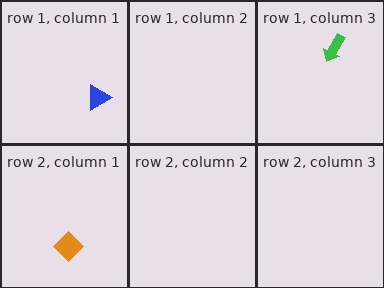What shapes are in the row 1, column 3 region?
The green arrow.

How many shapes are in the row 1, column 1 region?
1.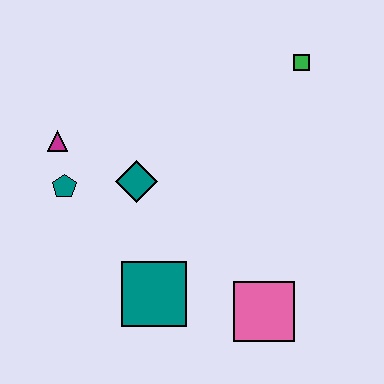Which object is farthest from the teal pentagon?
The green square is farthest from the teal pentagon.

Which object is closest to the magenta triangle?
The teal pentagon is closest to the magenta triangle.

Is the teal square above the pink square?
Yes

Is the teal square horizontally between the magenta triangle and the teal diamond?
No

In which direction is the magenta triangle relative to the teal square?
The magenta triangle is above the teal square.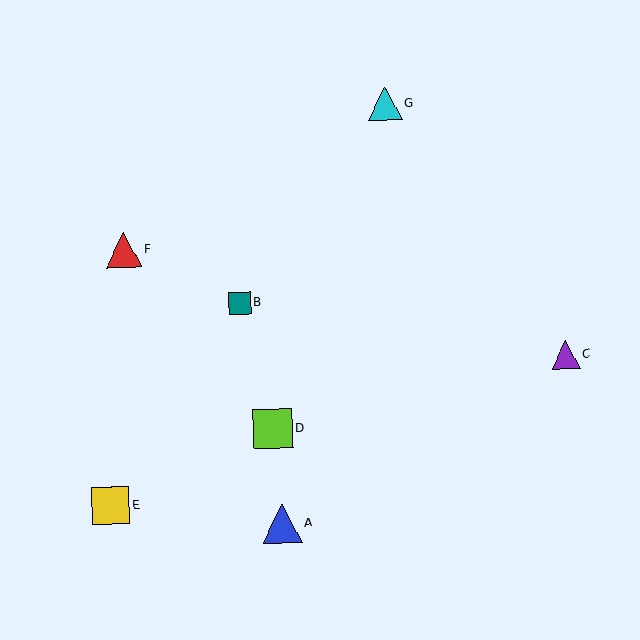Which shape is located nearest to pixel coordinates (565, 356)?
The purple triangle (labeled C) at (566, 355) is nearest to that location.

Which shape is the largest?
The lime square (labeled D) is the largest.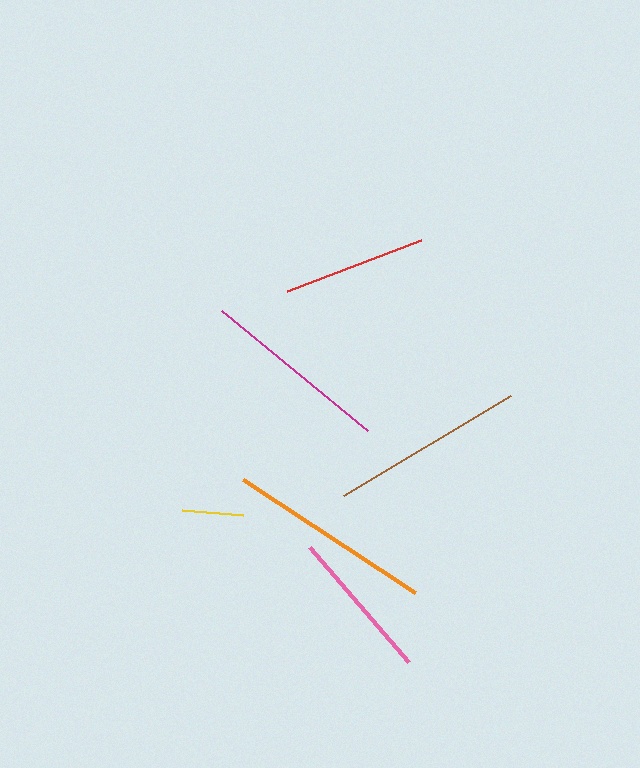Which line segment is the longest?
The orange line is the longest at approximately 206 pixels.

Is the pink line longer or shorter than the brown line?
The brown line is longer than the pink line.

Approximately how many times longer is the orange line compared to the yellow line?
The orange line is approximately 3.3 times the length of the yellow line.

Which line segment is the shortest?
The yellow line is the shortest at approximately 61 pixels.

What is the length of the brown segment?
The brown segment is approximately 195 pixels long.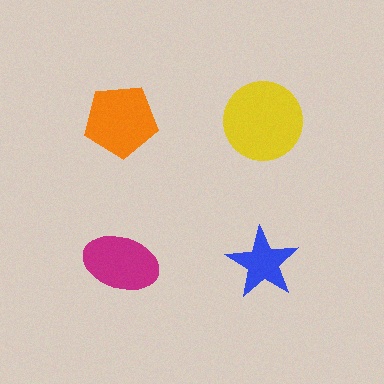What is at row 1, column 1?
An orange pentagon.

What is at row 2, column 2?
A blue star.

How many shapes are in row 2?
2 shapes.